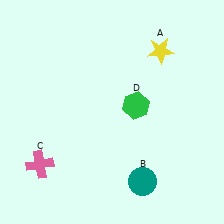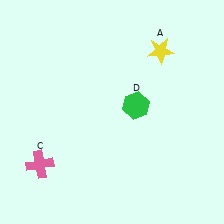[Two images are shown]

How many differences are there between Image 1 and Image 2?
There is 1 difference between the two images.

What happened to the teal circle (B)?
The teal circle (B) was removed in Image 2. It was in the bottom-right area of Image 1.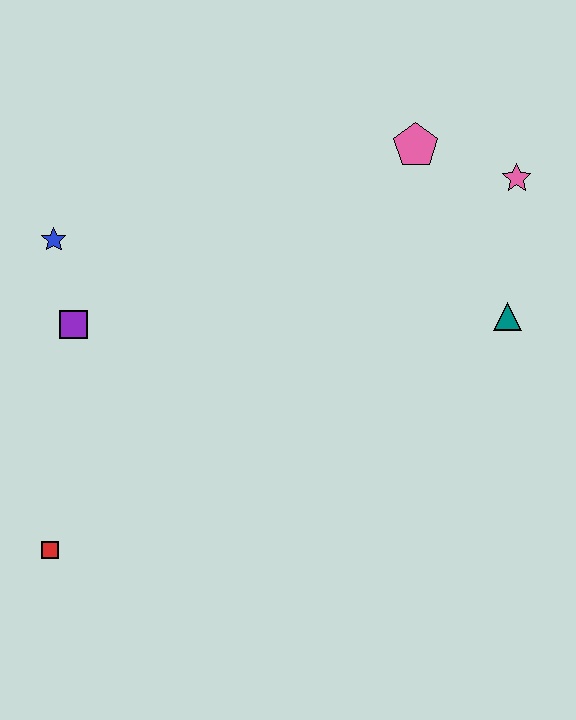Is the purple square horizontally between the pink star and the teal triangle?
No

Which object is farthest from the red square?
The pink star is farthest from the red square.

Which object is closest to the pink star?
The pink pentagon is closest to the pink star.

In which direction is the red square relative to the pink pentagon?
The red square is below the pink pentagon.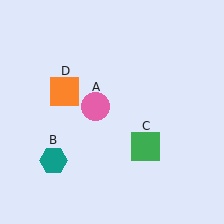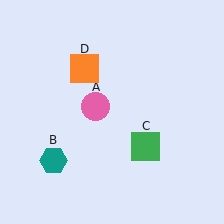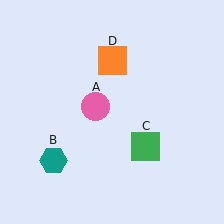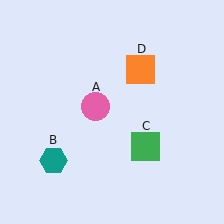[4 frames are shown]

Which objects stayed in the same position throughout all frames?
Pink circle (object A) and teal hexagon (object B) and green square (object C) remained stationary.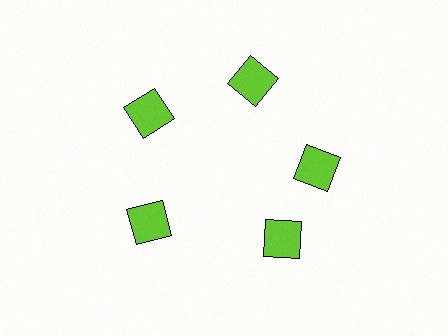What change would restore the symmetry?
The symmetry would be restored by rotating it back into even spacing with its neighbors so that all 5 squares sit at equal angles and equal distance from the center.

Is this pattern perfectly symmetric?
No. The 5 lime squares are arranged in a ring, but one element near the 5 o'clock position is rotated out of alignment along the ring, breaking the 5-fold rotational symmetry.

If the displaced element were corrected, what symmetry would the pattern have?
It would have 5-fold rotational symmetry — the pattern would map onto itself every 72 degrees.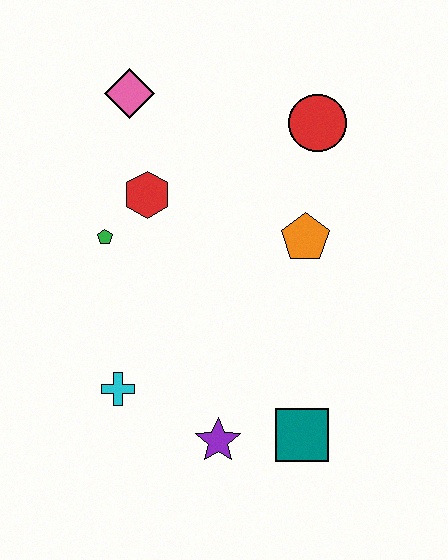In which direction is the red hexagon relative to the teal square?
The red hexagon is above the teal square.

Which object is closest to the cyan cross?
The purple star is closest to the cyan cross.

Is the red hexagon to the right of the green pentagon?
Yes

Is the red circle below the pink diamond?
Yes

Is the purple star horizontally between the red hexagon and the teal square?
Yes